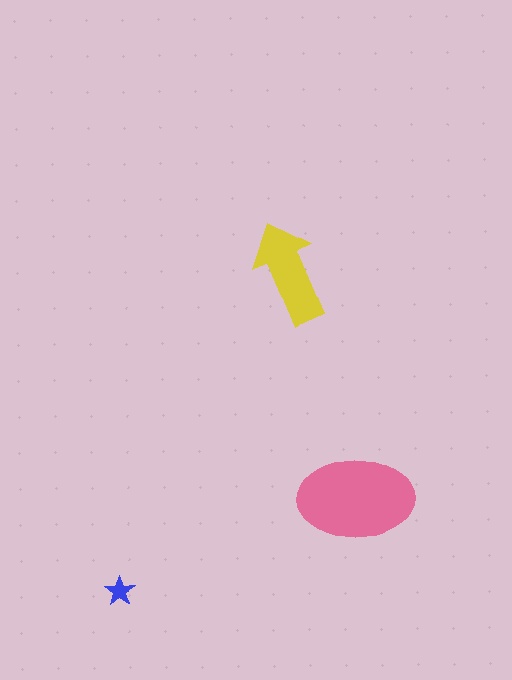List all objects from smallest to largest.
The blue star, the yellow arrow, the pink ellipse.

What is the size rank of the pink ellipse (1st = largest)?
1st.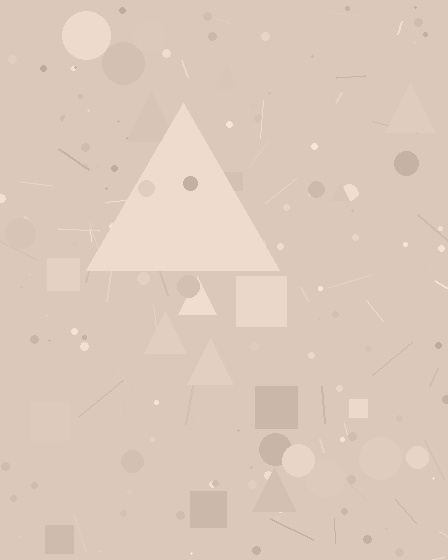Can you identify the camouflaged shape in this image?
The camouflaged shape is a triangle.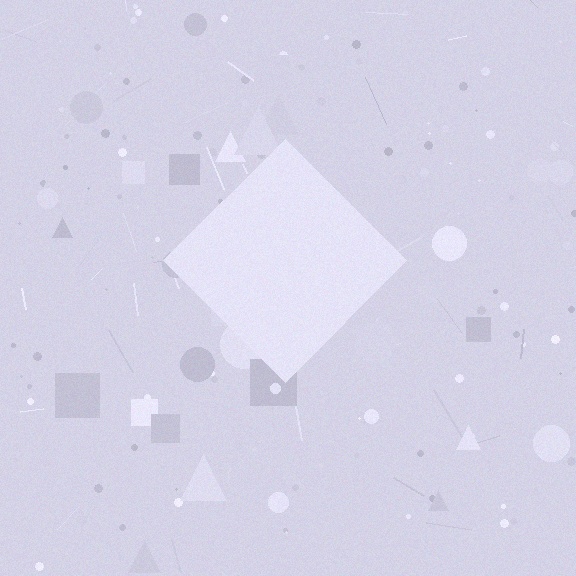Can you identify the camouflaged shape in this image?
The camouflaged shape is a diamond.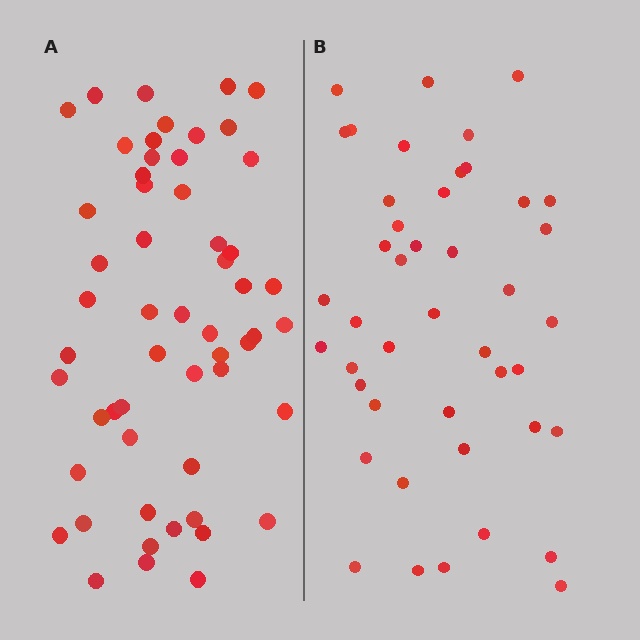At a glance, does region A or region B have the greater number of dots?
Region A (the left region) has more dots.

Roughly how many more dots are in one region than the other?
Region A has roughly 12 or so more dots than region B.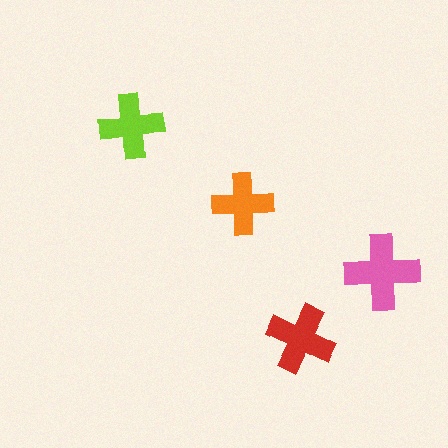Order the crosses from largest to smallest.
the pink one, the red one, the lime one, the orange one.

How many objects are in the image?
There are 4 objects in the image.